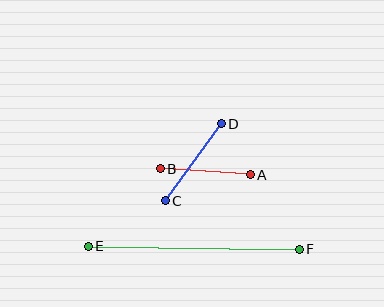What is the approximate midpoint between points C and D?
The midpoint is at approximately (193, 162) pixels.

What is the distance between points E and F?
The distance is approximately 211 pixels.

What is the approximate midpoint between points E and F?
The midpoint is at approximately (194, 248) pixels.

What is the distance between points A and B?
The distance is approximately 90 pixels.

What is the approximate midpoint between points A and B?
The midpoint is at approximately (205, 172) pixels.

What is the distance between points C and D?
The distance is approximately 95 pixels.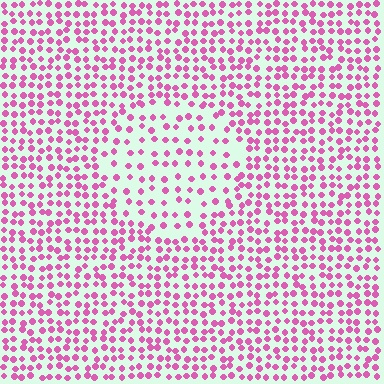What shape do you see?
I see a circle.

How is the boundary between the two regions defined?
The boundary is defined by a change in element density (approximately 1.8x ratio). All elements are the same color, size, and shape.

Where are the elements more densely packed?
The elements are more densely packed outside the circle boundary.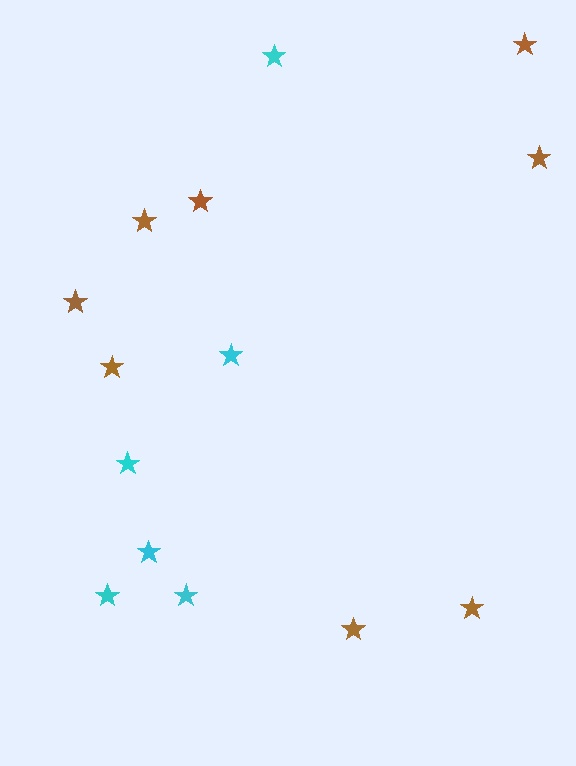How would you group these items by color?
There are 2 groups: one group of cyan stars (6) and one group of brown stars (8).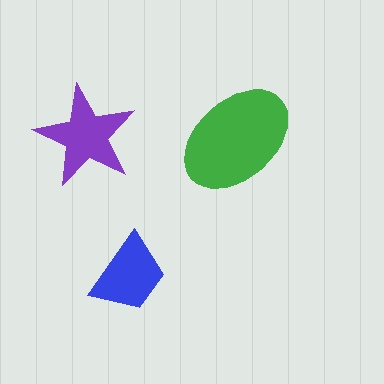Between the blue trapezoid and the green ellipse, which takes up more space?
The green ellipse.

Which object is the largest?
The green ellipse.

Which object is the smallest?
The blue trapezoid.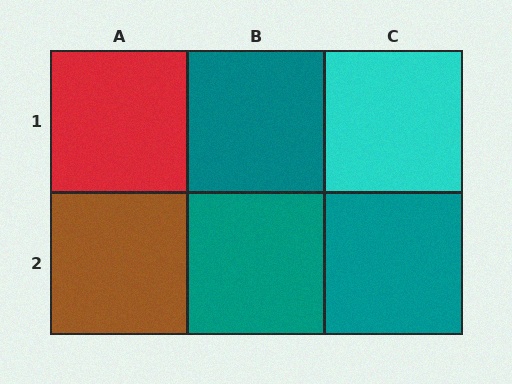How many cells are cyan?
1 cell is cyan.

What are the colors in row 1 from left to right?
Red, teal, cyan.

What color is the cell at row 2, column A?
Brown.